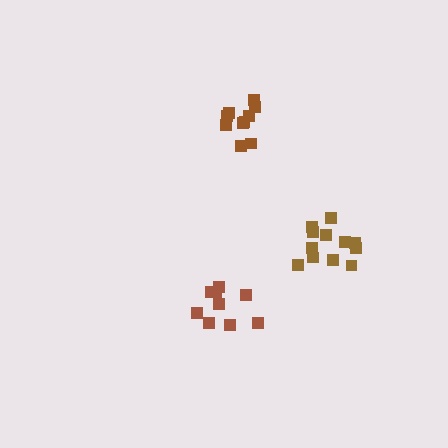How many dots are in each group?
Group 1: 10 dots, Group 2: 9 dots, Group 3: 12 dots (31 total).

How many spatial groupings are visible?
There are 3 spatial groupings.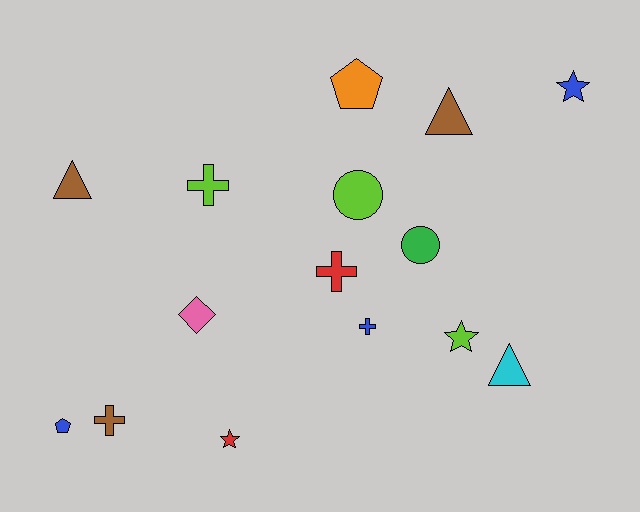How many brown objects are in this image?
There are 3 brown objects.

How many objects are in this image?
There are 15 objects.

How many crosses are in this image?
There are 4 crosses.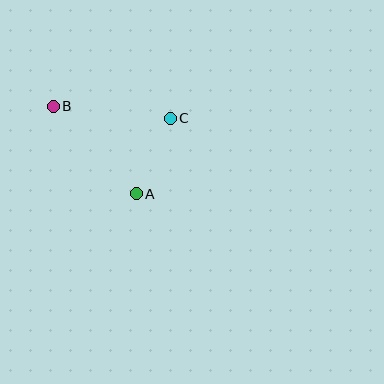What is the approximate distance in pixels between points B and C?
The distance between B and C is approximately 118 pixels.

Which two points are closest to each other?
Points A and C are closest to each other.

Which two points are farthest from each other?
Points A and B are farthest from each other.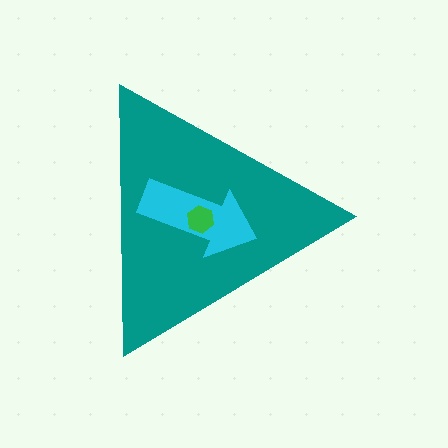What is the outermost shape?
The teal triangle.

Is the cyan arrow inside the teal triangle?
Yes.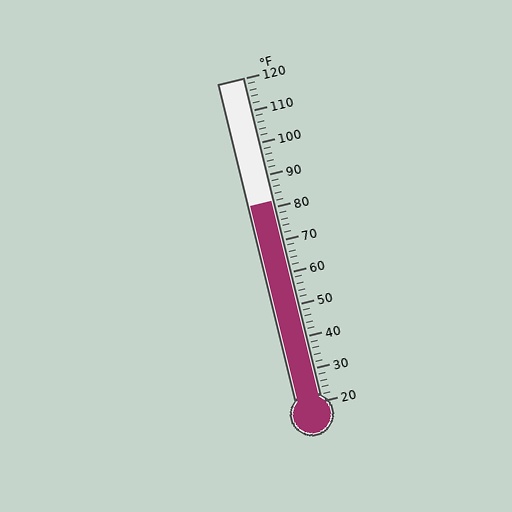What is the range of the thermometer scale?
The thermometer scale ranges from 20°F to 120°F.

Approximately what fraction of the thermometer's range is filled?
The thermometer is filled to approximately 60% of its range.